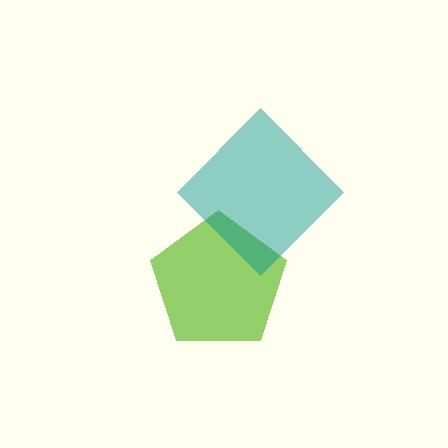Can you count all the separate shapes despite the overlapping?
Yes, there are 2 separate shapes.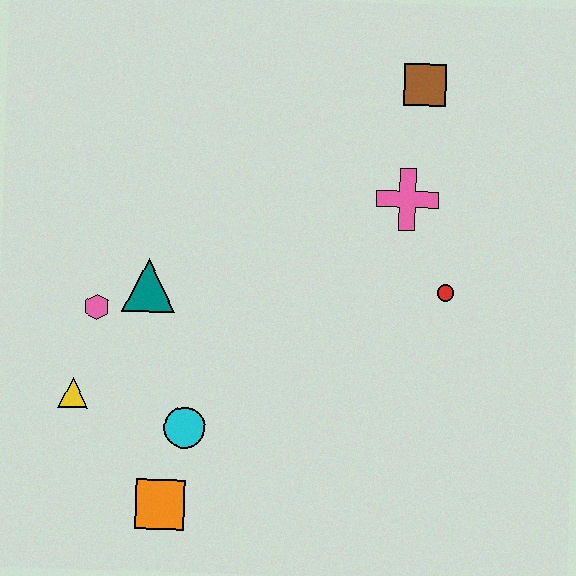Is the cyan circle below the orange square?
No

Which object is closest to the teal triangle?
The pink hexagon is closest to the teal triangle.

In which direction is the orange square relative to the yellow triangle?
The orange square is below the yellow triangle.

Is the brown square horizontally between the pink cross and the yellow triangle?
No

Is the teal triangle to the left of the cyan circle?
Yes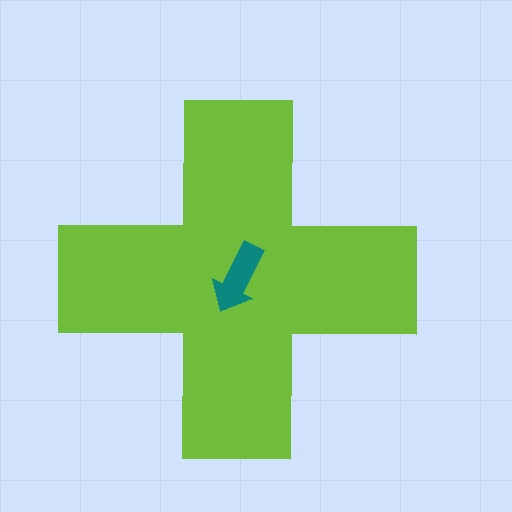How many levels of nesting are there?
2.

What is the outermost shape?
The lime cross.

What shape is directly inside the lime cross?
The teal arrow.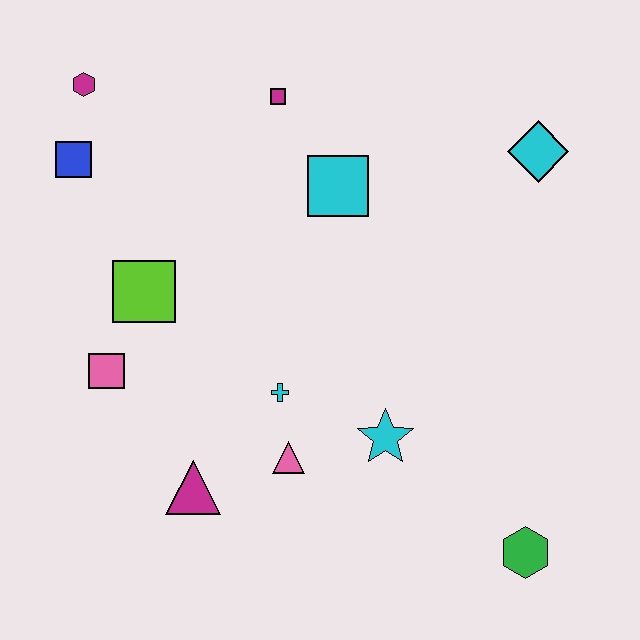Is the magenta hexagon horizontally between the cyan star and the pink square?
No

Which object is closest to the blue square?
The magenta hexagon is closest to the blue square.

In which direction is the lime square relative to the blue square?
The lime square is below the blue square.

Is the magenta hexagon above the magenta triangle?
Yes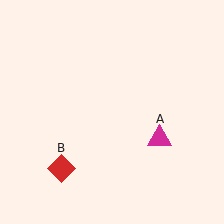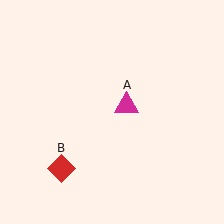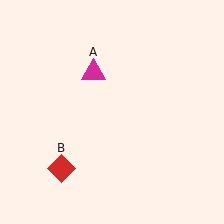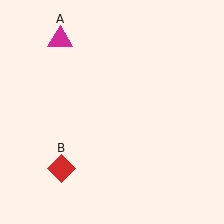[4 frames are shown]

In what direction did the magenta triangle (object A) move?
The magenta triangle (object A) moved up and to the left.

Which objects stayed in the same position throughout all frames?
Red diamond (object B) remained stationary.